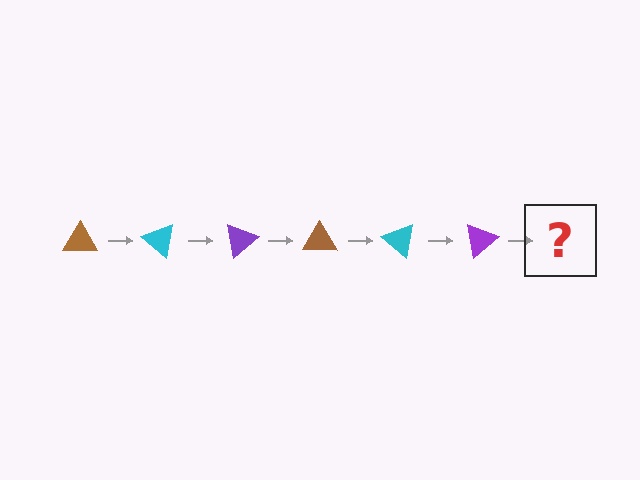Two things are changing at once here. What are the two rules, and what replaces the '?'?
The two rules are that it rotates 40 degrees each step and the color cycles through brown, cyan, and purple. The '?' should be a brown triangle, rotated 240 degrees from the start.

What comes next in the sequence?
The next element should be a brown triangle, rotated 240 degrees from the start.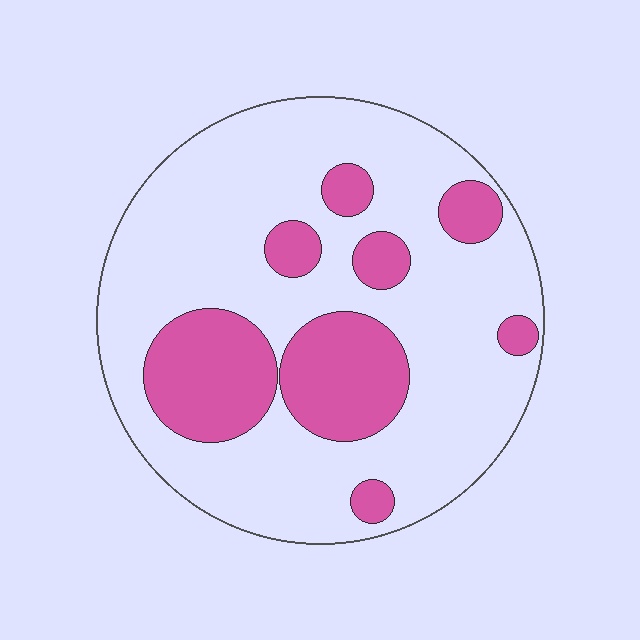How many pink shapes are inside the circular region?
8.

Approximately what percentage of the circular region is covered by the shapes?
Approximately 25%.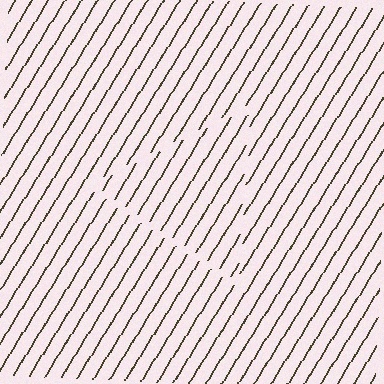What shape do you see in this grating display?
An illusory triangle. The interior of the shape contains the same grating, shifted by half a period — the contour is defined by the phase discontinuity where line-ends from the inner and outer gratings abut.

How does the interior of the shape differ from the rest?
The interior of the shape contains the same grating, shifted by half a period — the contour is defined by the phase discontinuity where line-ends from the inner and outer gratings abut.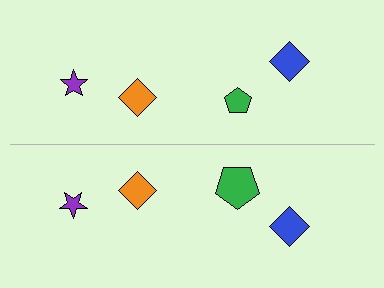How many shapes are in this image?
There are 8 shapes in this image.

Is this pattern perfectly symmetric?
No, the pattern is not perfectly symmetric. The green pentagon on the bottom side has a different size than its mirror counterpart.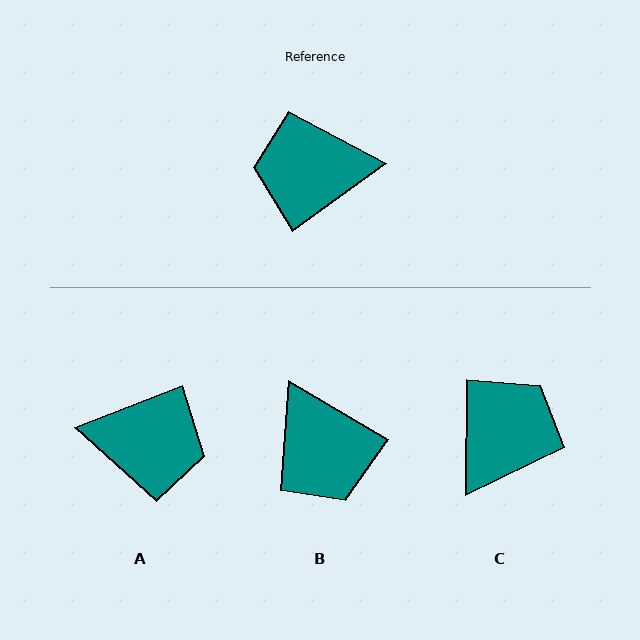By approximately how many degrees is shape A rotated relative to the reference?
Approximately 166 degrees counter-clockwise.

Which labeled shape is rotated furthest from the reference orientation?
A, about 166 degrees away.